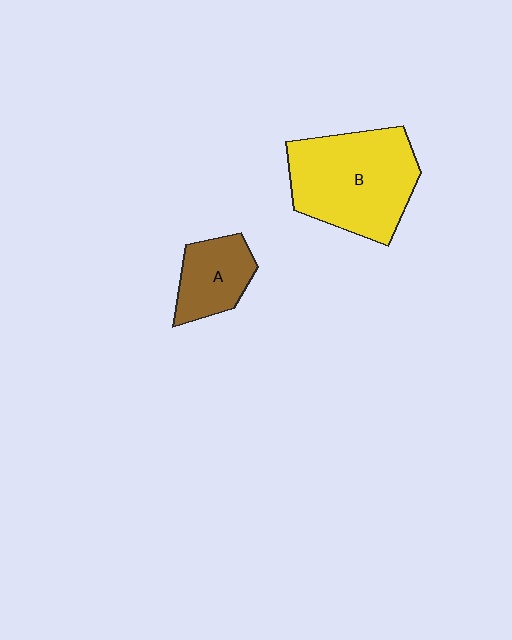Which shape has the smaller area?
Shape A (brown).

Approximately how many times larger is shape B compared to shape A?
Approximately 2.2 times.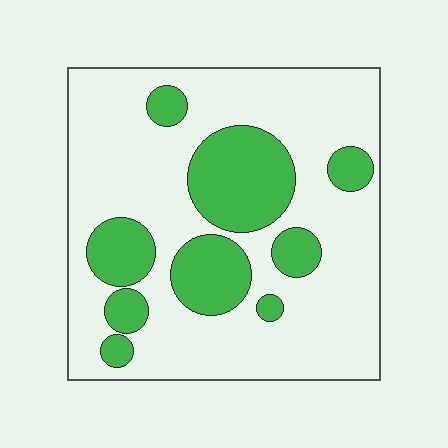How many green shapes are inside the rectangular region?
9.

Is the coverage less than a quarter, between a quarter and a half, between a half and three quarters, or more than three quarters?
Between a quarter and a half.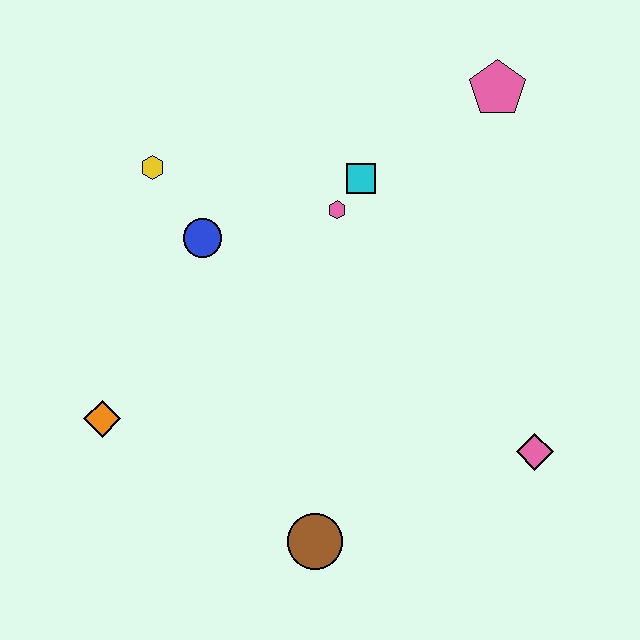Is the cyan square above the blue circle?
Yes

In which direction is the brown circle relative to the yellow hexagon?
The brown circle is below the yellow hexagon.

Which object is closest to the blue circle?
The yellow hexagon is closest to the blue circle.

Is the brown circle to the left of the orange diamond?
No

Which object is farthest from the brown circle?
The pink pentagon is farthest from the brown circle.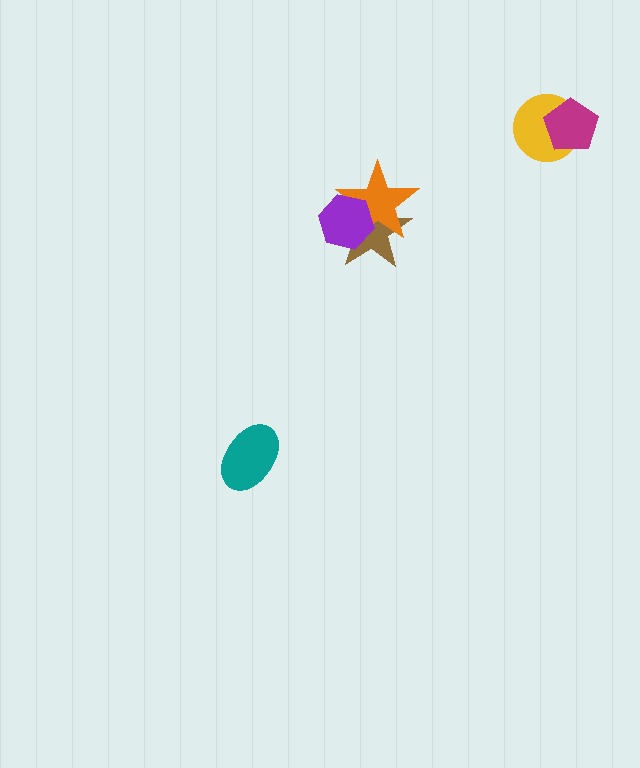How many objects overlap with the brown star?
2 objects overlap with the brown star.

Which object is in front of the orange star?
The purple hexagon is in front of the orange star.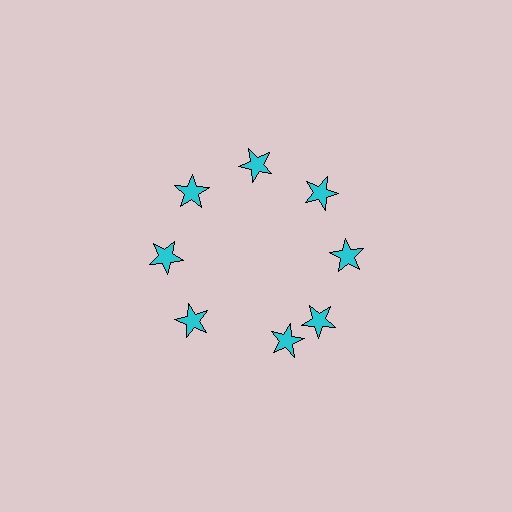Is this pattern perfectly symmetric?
No. The 8 cyan stars are arranged in a ring, but one element near the 6 o'clock position is rotated out of alignment along the ring, breaking the 8-fold rotational symmetry.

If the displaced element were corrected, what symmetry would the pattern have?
It would have 8-fold rotational symmetry — the pattern would map onto itself every 45 degrees.